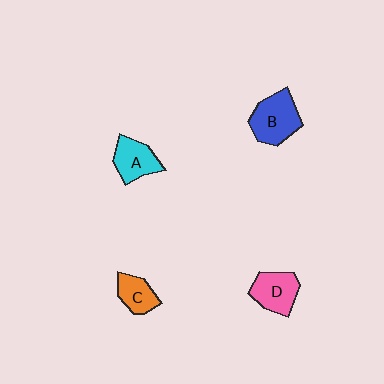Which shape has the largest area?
Shape B (blue).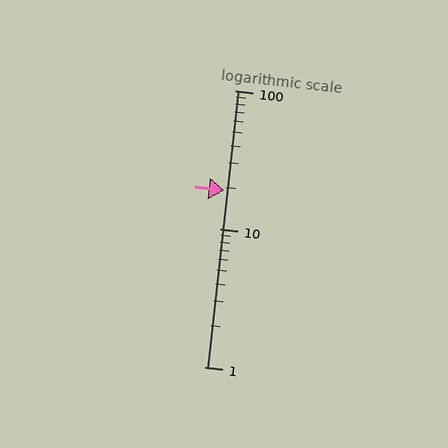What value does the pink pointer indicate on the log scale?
The pointer indicates approximately 19.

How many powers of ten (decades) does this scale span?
The scale spans 2 decades, from 1 to 100.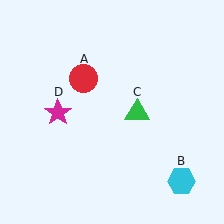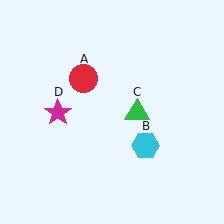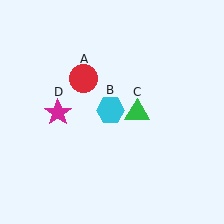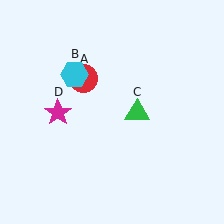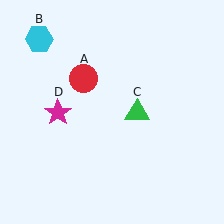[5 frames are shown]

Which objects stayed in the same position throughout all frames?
Red circle (object A) and green triangle (object C) and magenta star (object D) remained stationary.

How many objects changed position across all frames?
1 object changed position: cyan hexagon (object B).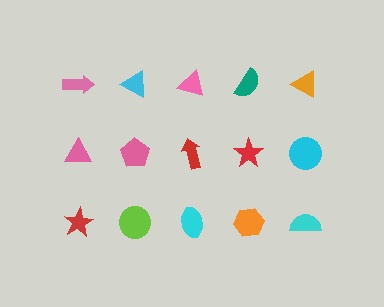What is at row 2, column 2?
A pink pentagon.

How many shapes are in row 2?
5 shapes.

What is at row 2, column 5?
A cyan circle.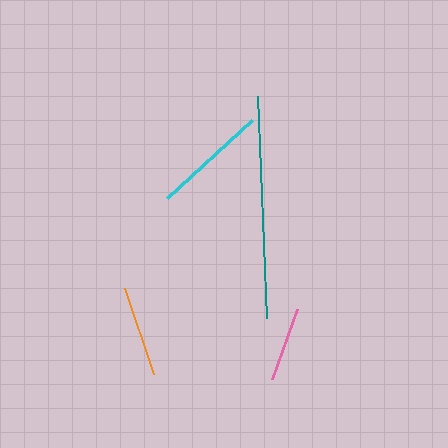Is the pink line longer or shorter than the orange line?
The orange line is longer than the pink line.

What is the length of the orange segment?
The orange segment is approximately 91 pixels long.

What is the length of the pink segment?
The pink segment is approximately 74 pixels long.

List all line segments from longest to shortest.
From longest to shortest: teal, cyan, orange, pink.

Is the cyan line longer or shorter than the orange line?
The cyan line is longer than the orange line.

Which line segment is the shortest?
The pink line is the shortest at approximately 74 pixels.